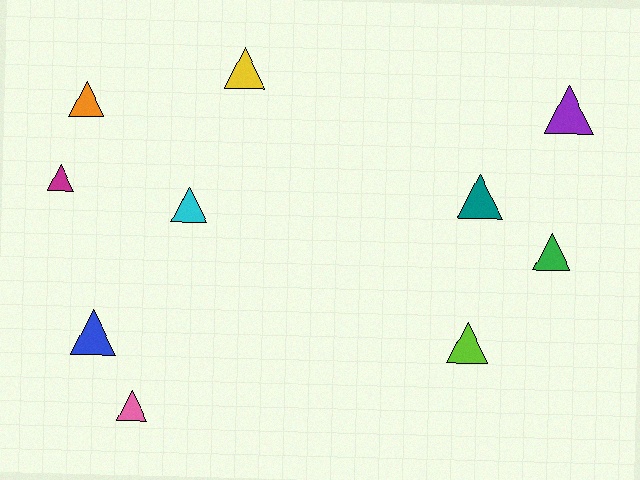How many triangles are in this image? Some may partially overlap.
There are 10 triangles.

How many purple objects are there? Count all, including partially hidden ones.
There is 1 purple object.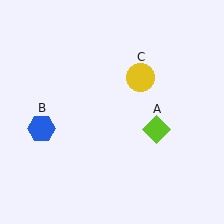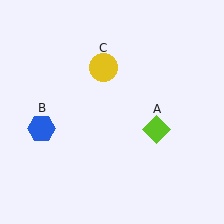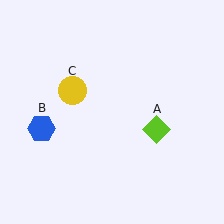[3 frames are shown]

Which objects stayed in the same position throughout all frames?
Lime diamond (object A) and blue hexagon (object B) remained stationary.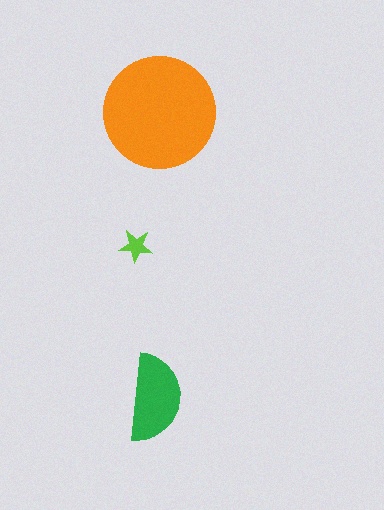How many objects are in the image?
There are 3 objects in the image.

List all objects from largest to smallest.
The orange circle, the green semicircle, the lime star.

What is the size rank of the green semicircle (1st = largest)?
2nd.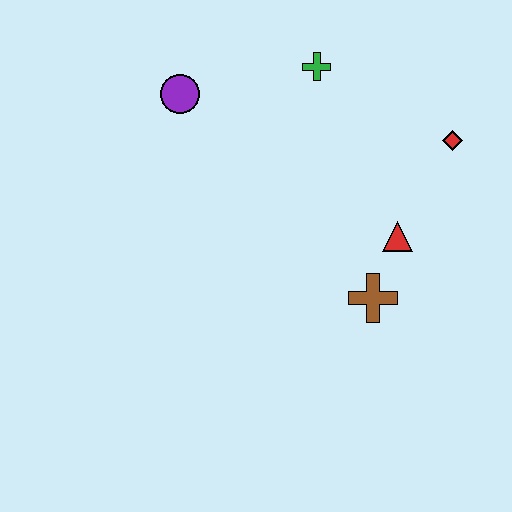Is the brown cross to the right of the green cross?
Yes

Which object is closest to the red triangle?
The brown cross is closest to the red triangle.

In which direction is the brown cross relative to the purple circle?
The brown cross is below the purple circle.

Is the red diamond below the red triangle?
No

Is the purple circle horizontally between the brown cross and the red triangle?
No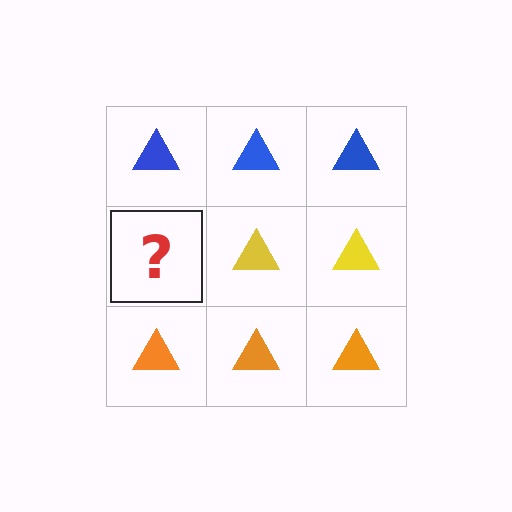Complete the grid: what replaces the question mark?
The question mark should be replaced with a yellow triangle.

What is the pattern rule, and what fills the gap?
The rule is that each row has a consistent color. The gap should be filled with a yellow triangle.